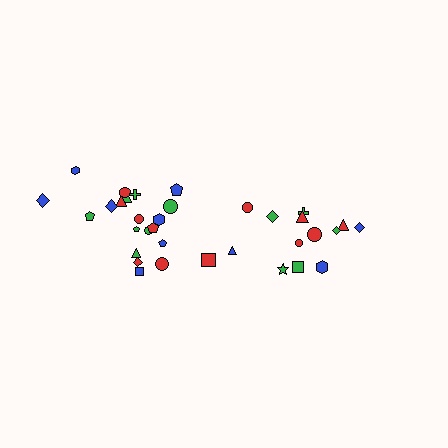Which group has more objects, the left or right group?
The left group.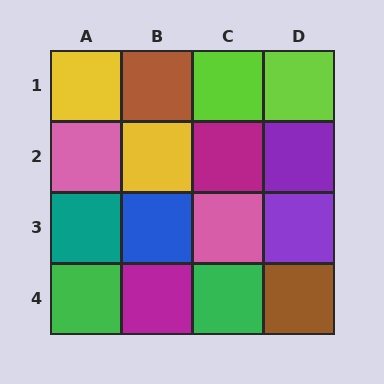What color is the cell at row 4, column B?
Magenta.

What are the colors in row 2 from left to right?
Pink, yellow, magenta, purple.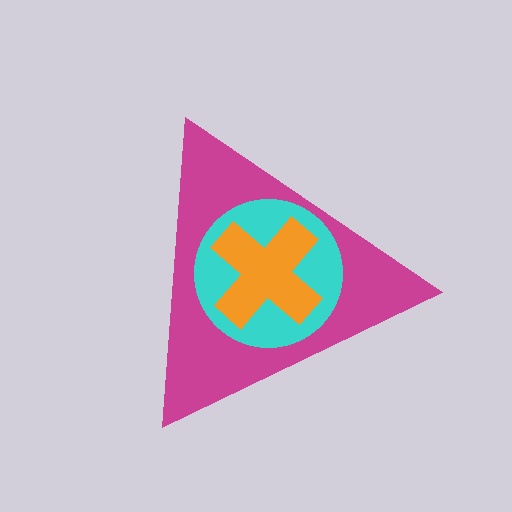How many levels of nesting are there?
3.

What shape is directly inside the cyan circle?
The orange cross.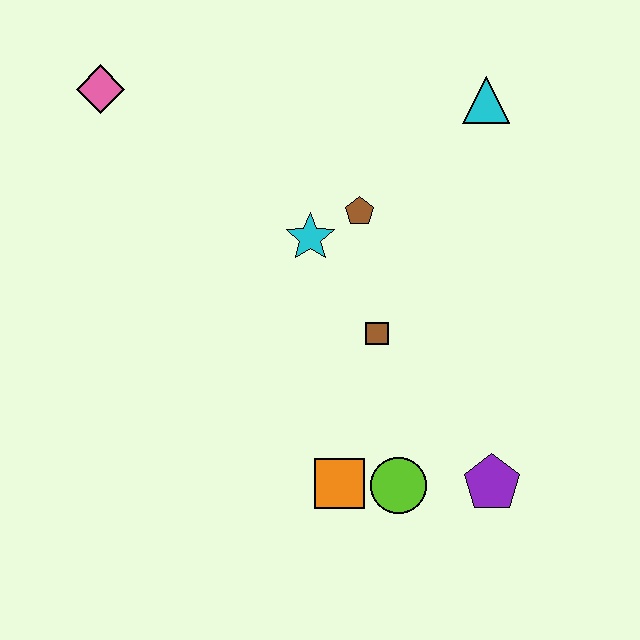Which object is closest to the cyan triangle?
The brown pentagon is closest to the cyan triangle.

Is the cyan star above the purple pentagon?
Yes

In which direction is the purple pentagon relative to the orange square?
The purple pentagon is to the right of the orange square.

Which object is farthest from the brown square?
The pink diamond is farthest from the brown square.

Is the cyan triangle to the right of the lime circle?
Yes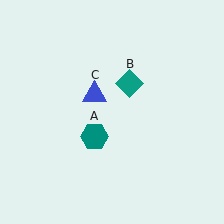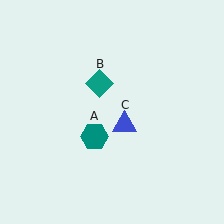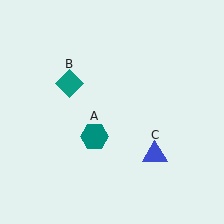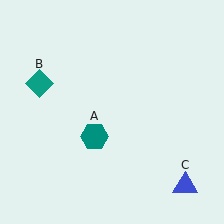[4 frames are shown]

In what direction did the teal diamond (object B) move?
The teal diamond (object B) moved left.